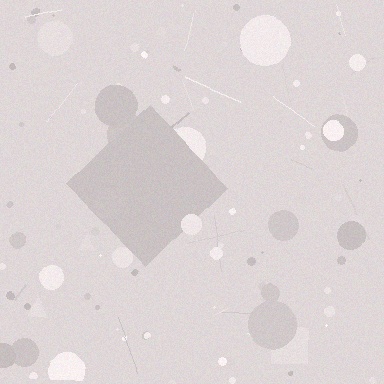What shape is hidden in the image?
A diamond is hidden in the image.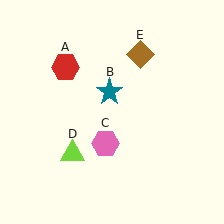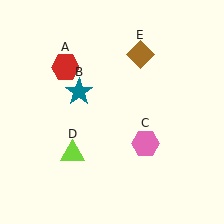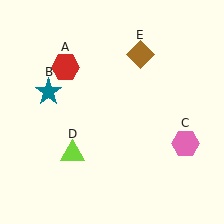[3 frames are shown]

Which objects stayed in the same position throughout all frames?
Red hexagon (object A) and lime triangle (object D) and brown diamond (object E) remained stationary.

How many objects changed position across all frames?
2 objects changed position: teal star (object B), pink hexagon (object C).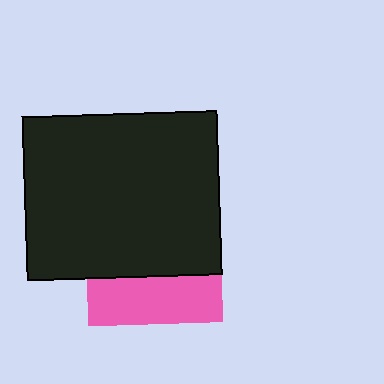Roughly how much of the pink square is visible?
A small part of it is visible (roughly 35%).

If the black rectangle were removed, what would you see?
You would see the complete pink square.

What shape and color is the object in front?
The object in front is a black rectangle.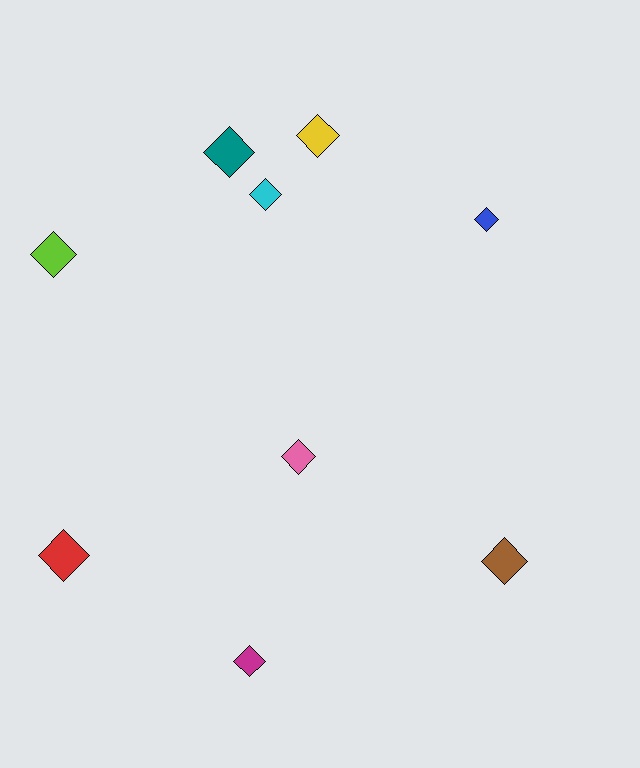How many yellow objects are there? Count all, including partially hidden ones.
There is 1 yellow object.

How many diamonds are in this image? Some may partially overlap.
There are 9 diamonds.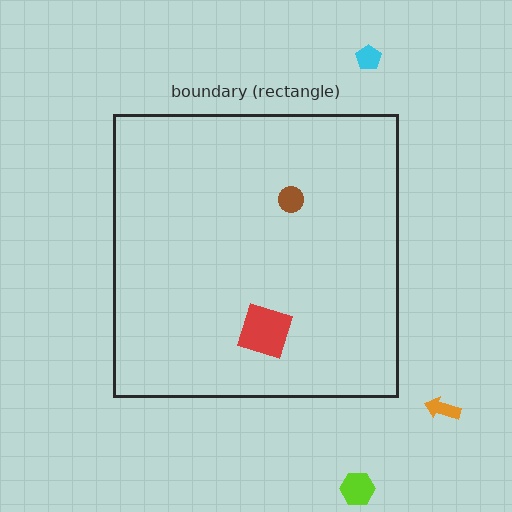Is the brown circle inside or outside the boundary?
Inside.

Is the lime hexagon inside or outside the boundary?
Outside.